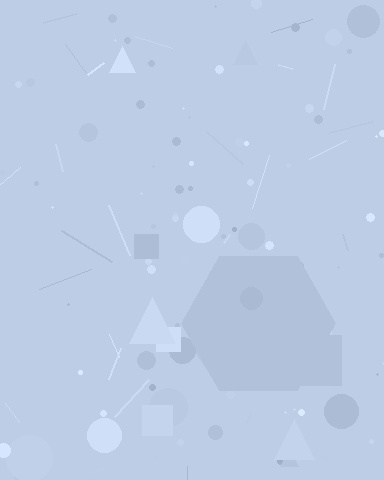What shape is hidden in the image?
A hexagon is hidden in the image.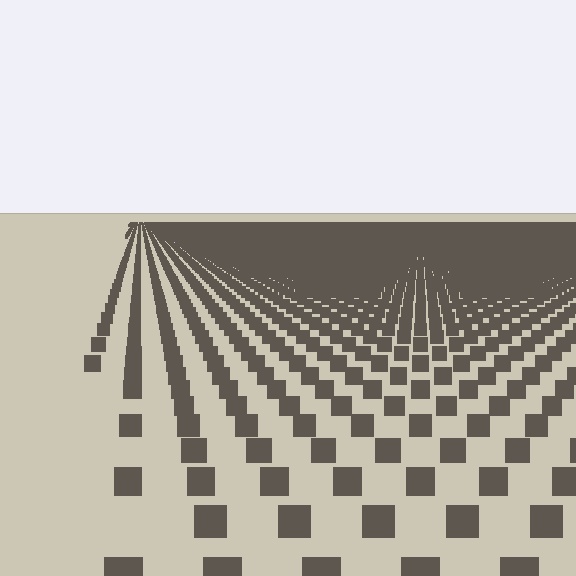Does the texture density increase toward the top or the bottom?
Density increases toward the top.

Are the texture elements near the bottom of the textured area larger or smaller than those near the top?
Larger. Near the bottom, elements are closer to the viewer and appear at a bigger on-screen size.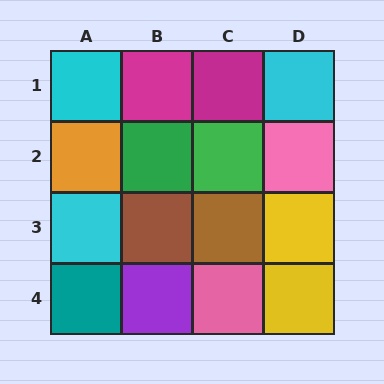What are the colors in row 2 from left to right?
Orange, green, green, pink.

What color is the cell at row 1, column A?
Cyan.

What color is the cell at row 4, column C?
Pink.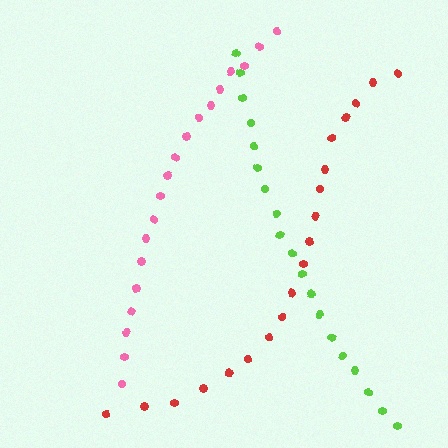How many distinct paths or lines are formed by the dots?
There are 3 distinct paths.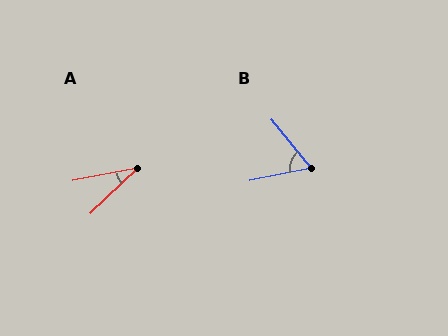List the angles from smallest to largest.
A (33°), B (63°).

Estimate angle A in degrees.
Approximately 33 degrees.